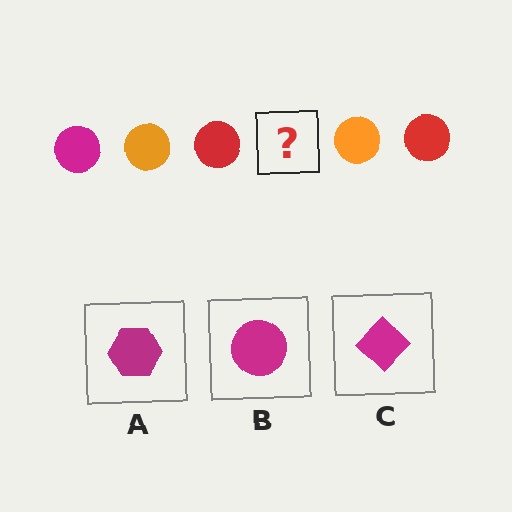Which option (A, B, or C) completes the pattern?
B.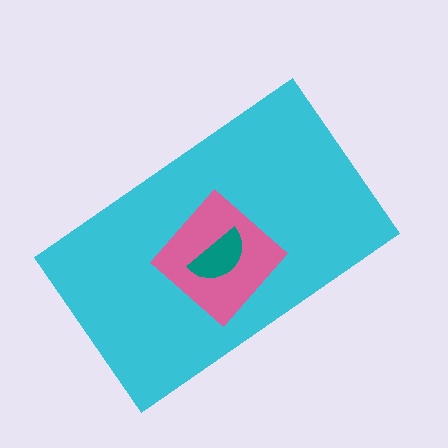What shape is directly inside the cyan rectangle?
The pink diamond.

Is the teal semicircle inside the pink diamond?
Yes.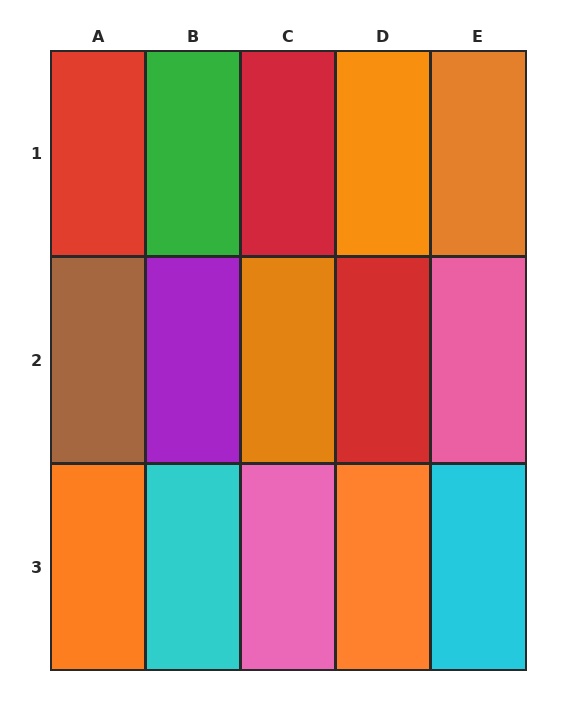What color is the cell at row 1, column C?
Red.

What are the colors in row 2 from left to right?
Brown, purple, orange, red, pink.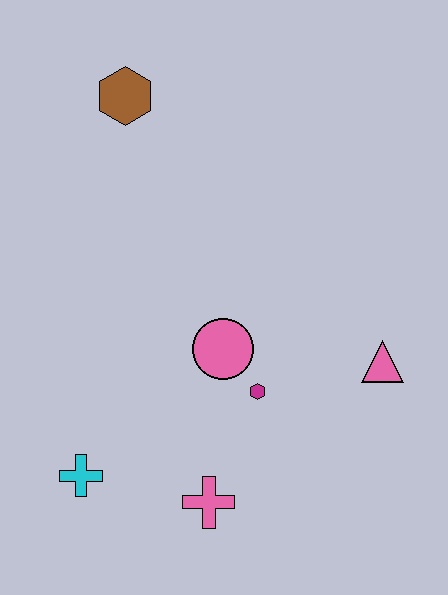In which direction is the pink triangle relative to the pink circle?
The pink triangle is to the right of the pink circle.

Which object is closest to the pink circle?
The magenta hexagon is closest to the pink circle.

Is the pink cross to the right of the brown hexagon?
Yes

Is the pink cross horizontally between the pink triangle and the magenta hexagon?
No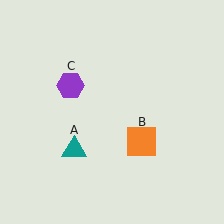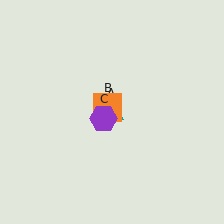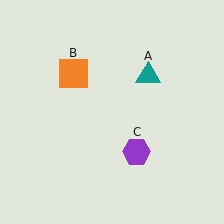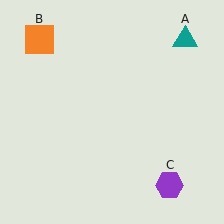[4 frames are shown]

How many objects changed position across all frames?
3 objects changed position: teal triangle (object A), orange square (object B), purple hexagon (object C).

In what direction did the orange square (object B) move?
The orange square (object B) moved up and to the left.